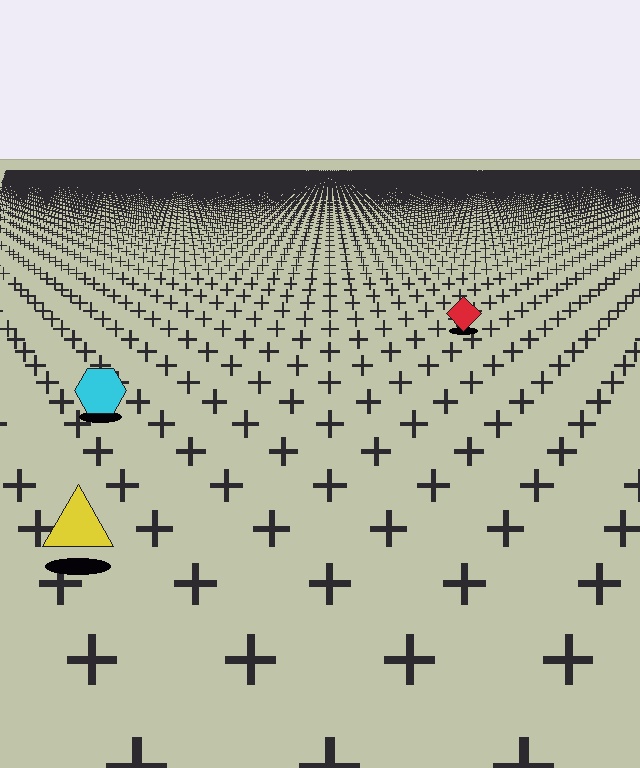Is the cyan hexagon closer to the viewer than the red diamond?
Yes. The cyan hexagon is closer — you can tell from the texture gradient: the ground texture is coarser near it.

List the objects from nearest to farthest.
From nearest to farthest: the yellow triangle, the cyan hexagon, the red diamond.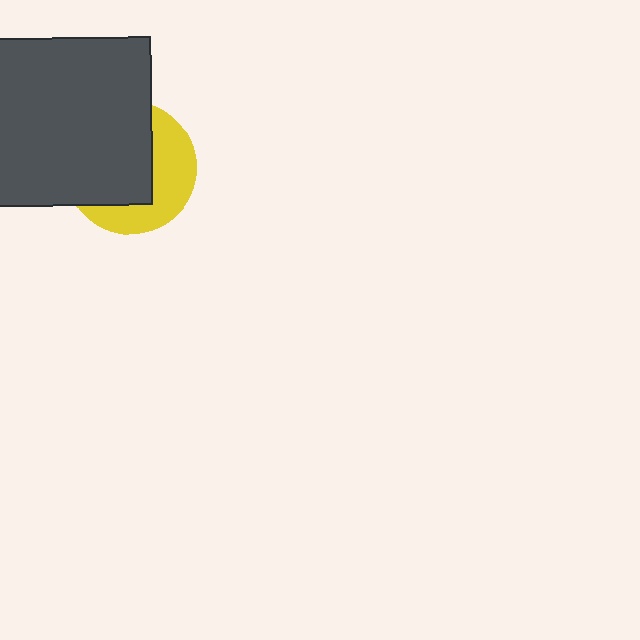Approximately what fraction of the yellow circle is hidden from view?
Roughly 59% of the yellow circle is hidden behind the dark gray square.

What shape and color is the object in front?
The object in front is a dark gray square.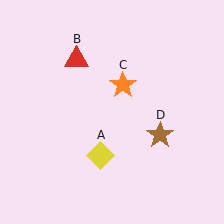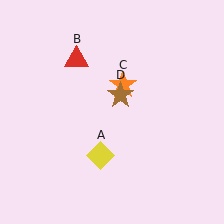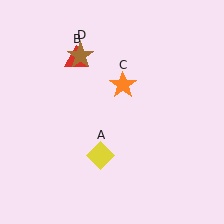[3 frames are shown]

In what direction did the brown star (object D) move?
The brown star (object D) moved up and to the left.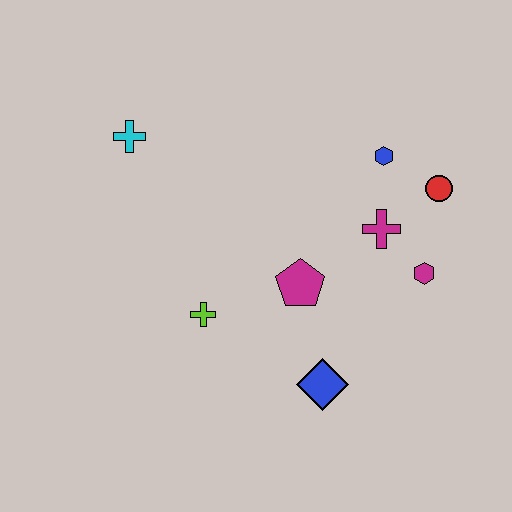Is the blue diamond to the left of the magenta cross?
Yes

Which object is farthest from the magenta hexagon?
The cyan cross is farthest from the magenta hexagon.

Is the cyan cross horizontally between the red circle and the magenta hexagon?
No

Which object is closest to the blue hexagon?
The red circle is closest to the blue hexagon.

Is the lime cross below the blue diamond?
No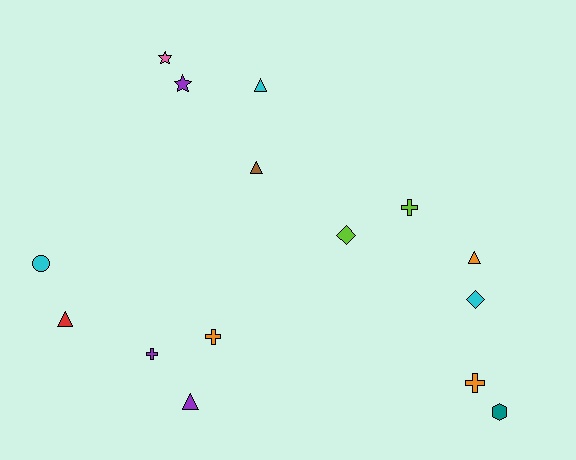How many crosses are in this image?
There are 4 crosses.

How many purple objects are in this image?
There are 3 purple objects.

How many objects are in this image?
There are 15 objects.